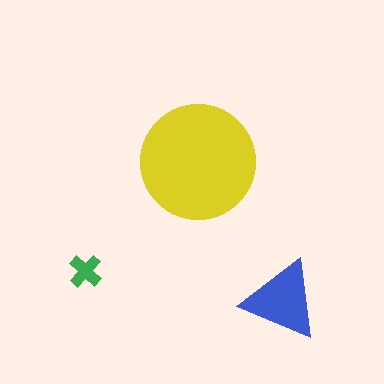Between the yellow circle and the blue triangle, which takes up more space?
The yellow circle.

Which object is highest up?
The yellow circle is topmost.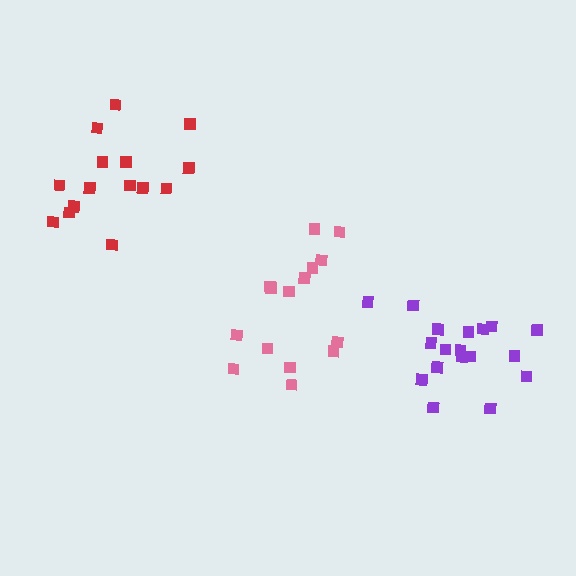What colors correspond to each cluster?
The clusters are colored: purple, pink, red.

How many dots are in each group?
Group 1: 18 dots, Group 2: 15 dots, Group 3: 15 dots (48 total).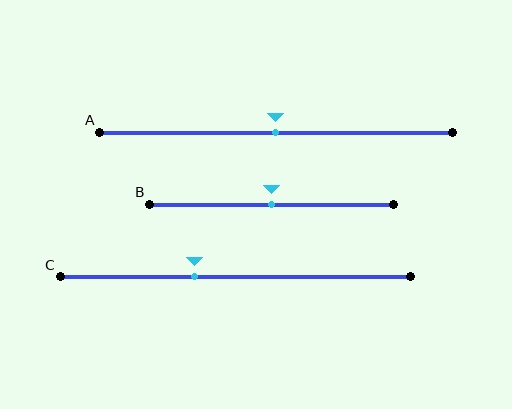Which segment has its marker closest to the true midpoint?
Segment A has its marker closest to the true midpoint.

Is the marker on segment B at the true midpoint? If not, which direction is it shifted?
Yes, the marker on segment B is at the true midpoint.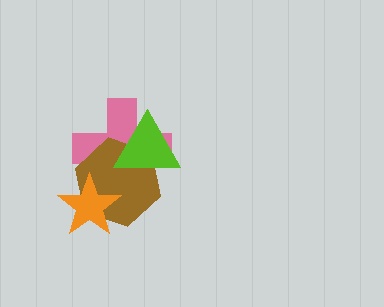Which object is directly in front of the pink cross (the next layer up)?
The brown hexagon is directly in front of the pink cross.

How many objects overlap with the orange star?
2 objects overlap with the orange star.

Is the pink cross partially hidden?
Yes, it is partially covered by another shape.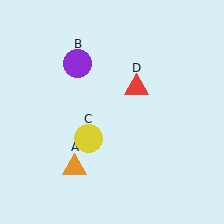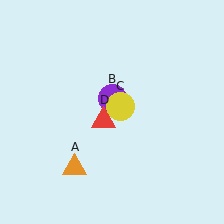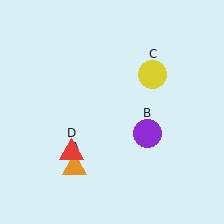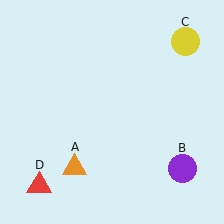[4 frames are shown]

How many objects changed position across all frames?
3 objects changed position: purple circle (object B), yellow circle (object C), red triangle (object D).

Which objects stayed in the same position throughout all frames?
Orange triangle (object A) remained stationary.